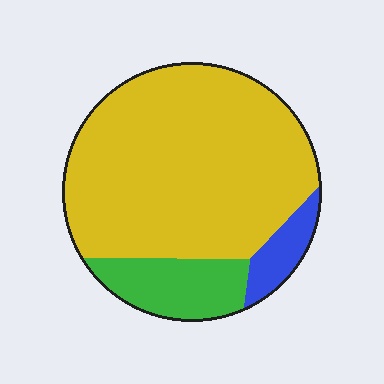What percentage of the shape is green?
Green covers roughly 15% of the shape.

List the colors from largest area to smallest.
From largest to smallest: yellow, green, blue.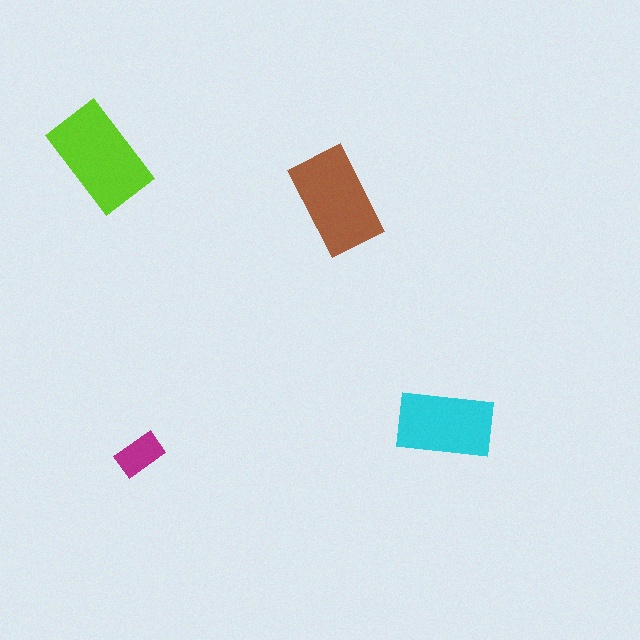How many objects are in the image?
There are 4 objects in the image.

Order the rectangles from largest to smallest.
the lime one, the brown one, the cyan one, the magenta one.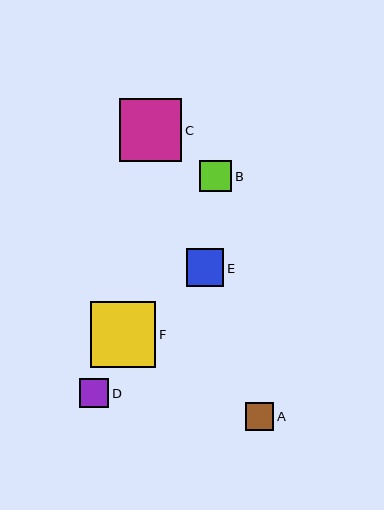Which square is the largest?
Square F is the largest with a size of approximately 66 pixels.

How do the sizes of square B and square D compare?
Square B and square D are approximately the same size.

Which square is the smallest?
Square A is the smallest with a size of approximately 28 pixels.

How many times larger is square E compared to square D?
Square E is approximately 1.3 times the size of square D.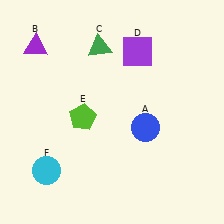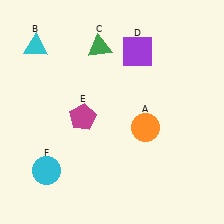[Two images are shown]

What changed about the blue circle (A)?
In Image 1, A is blue. In Image 2, it changed to orange.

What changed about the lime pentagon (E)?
In Image 1, E is lime. In Image 2, it changed to magenta.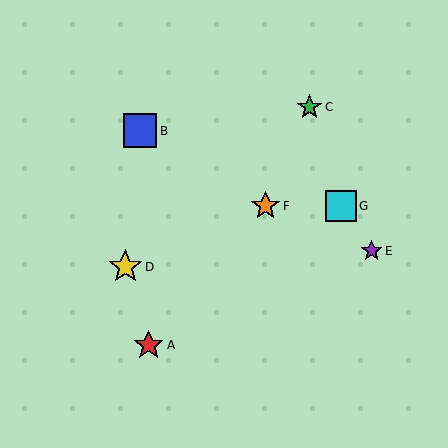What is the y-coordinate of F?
Object F is at y≈206.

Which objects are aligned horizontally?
Objects F, G are aligned horizontally.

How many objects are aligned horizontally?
2 objects (F, G) are aligned horizontally.